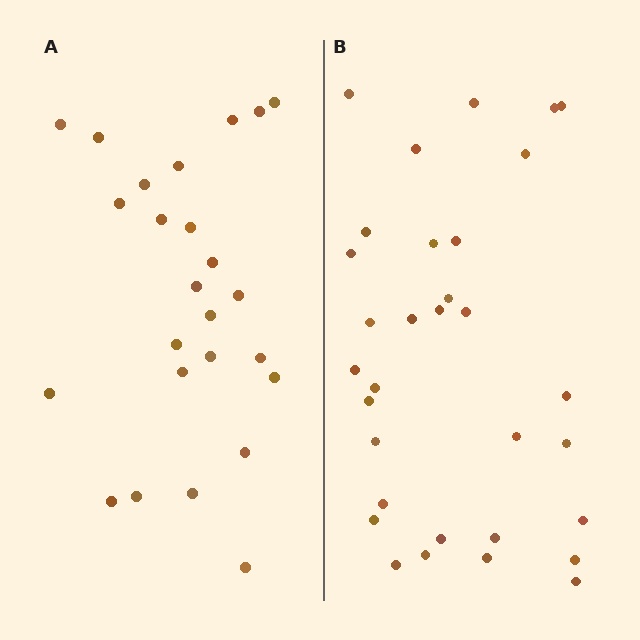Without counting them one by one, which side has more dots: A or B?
Region B (the right region) has more dots.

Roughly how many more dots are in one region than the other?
Region B has roughly 8 or so more dots than region A.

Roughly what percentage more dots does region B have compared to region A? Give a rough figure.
About 30% more.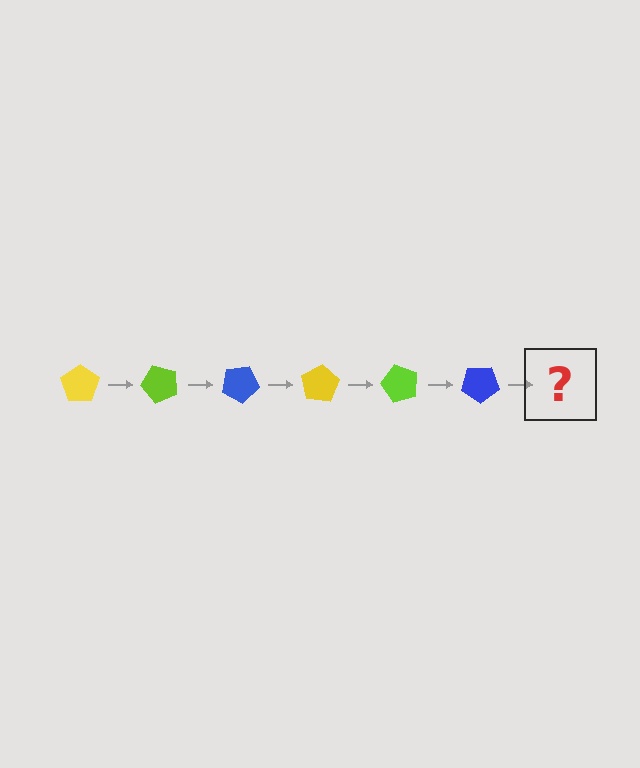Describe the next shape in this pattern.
It should be a yellow pentagon, rotated 300 degrees from the start.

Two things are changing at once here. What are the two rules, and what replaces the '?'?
The two rules are that it rotates 50 degrees each step and the color cycles through yellow, lime, and blue. The '?' should be a yellow pentagon, rotated 300 degrees from the start.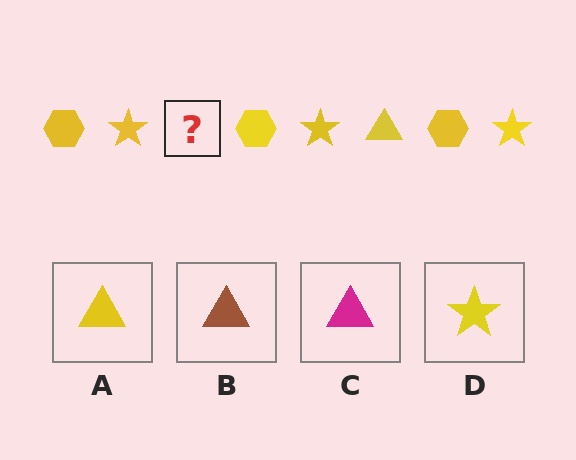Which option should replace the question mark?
Option A.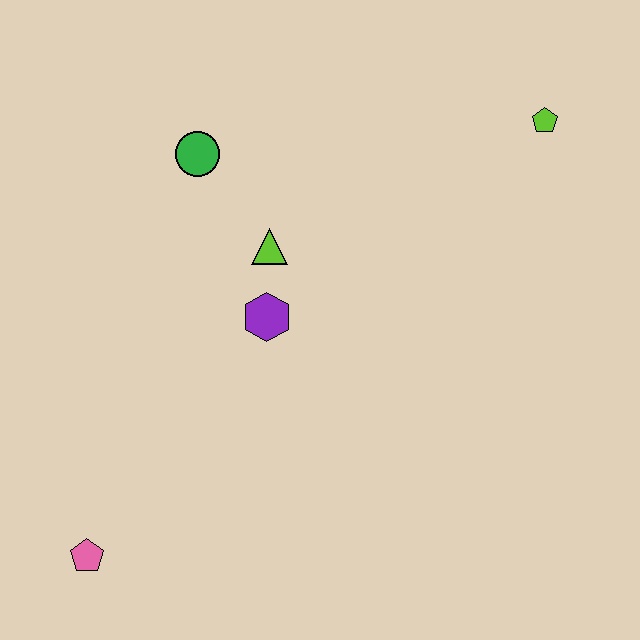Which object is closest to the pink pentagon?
The purple hexagon is closest to the pink pentagon.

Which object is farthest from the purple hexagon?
The lime pentagon is farthest from the purple hexagon.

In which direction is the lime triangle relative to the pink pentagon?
The lime triangle is above the pink pentagon.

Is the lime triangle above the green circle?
No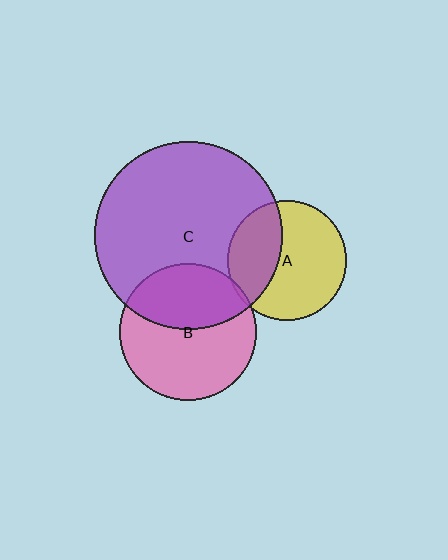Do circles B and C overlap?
Yes.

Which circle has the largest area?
Circle C (purple).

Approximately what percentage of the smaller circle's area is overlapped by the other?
Approximately 40%.